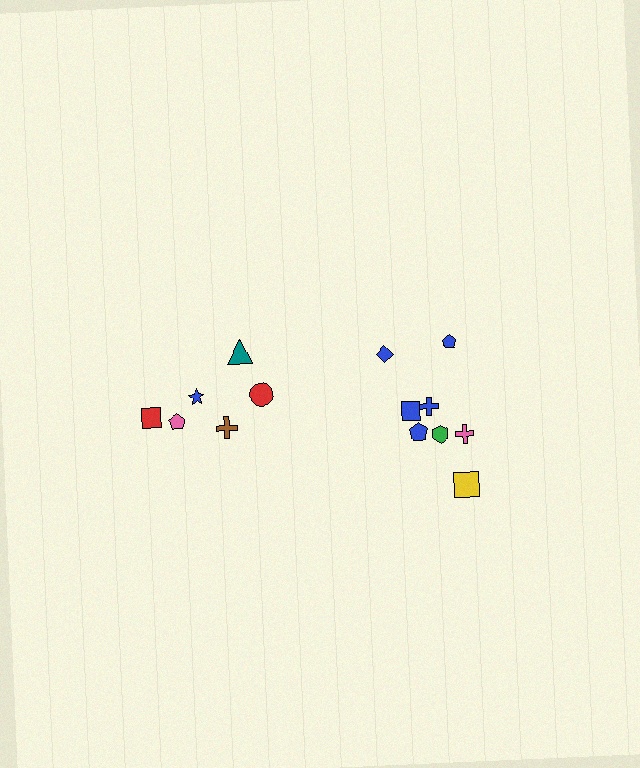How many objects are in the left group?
There are 6 objects.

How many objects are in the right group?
There are 8 objects.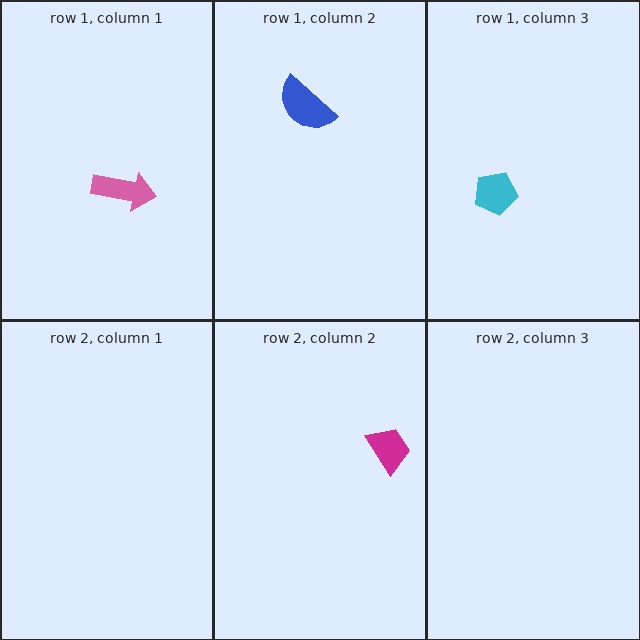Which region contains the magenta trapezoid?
The row 2, column 2 region.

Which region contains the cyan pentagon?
The row 1, column 3 region.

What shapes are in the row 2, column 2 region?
The magenta trapezoid.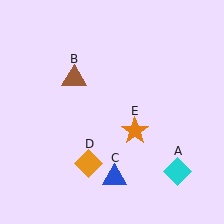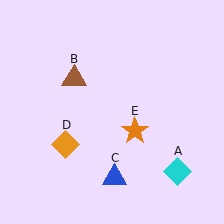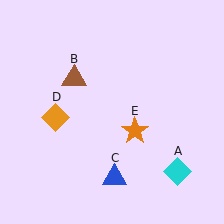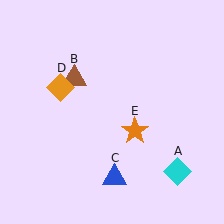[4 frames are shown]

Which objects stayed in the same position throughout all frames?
Cyan diamond (object A) and brown triangle (object B) and blue triangle (object C) and orange star (object E) remained stationary.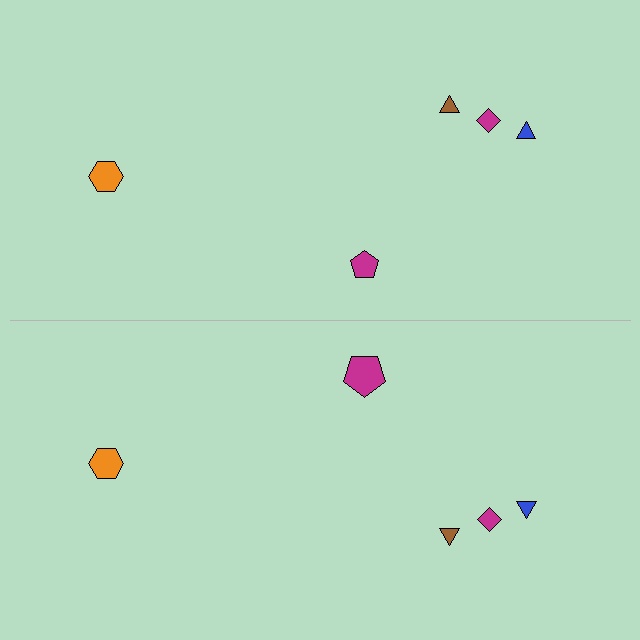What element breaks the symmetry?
The magenta pentagon on the bottom side has a different size than its mirror counterpart.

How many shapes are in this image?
There are 10 shapes in this image.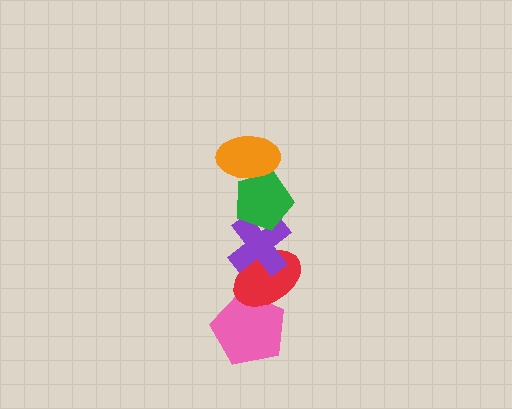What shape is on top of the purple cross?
The green pentagon is on top of the purple cross.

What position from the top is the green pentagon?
The green pentagon is 2nd from the top.